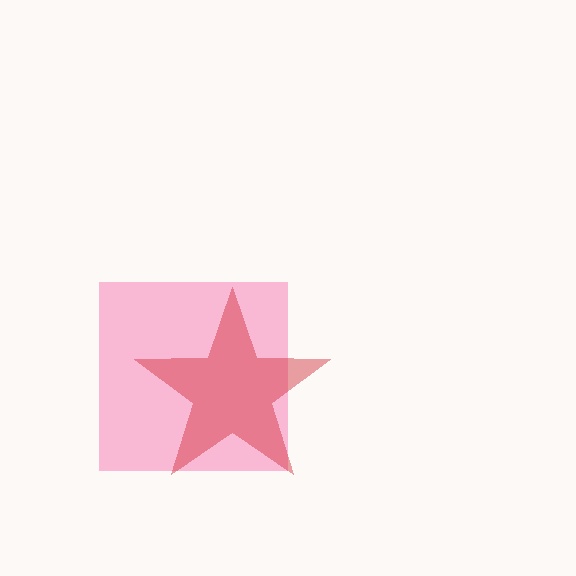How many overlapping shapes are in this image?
There are 2 overlapping shapes in the image.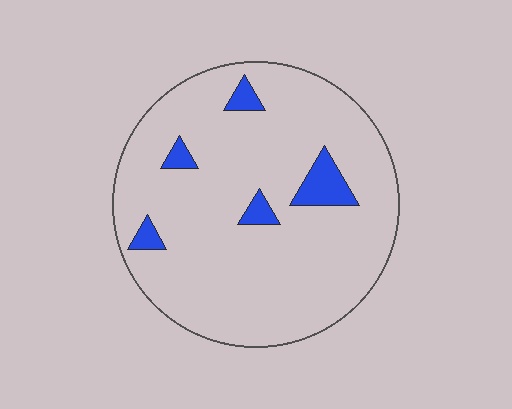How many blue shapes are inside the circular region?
5.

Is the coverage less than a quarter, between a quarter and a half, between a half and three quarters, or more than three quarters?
Less than a quarter.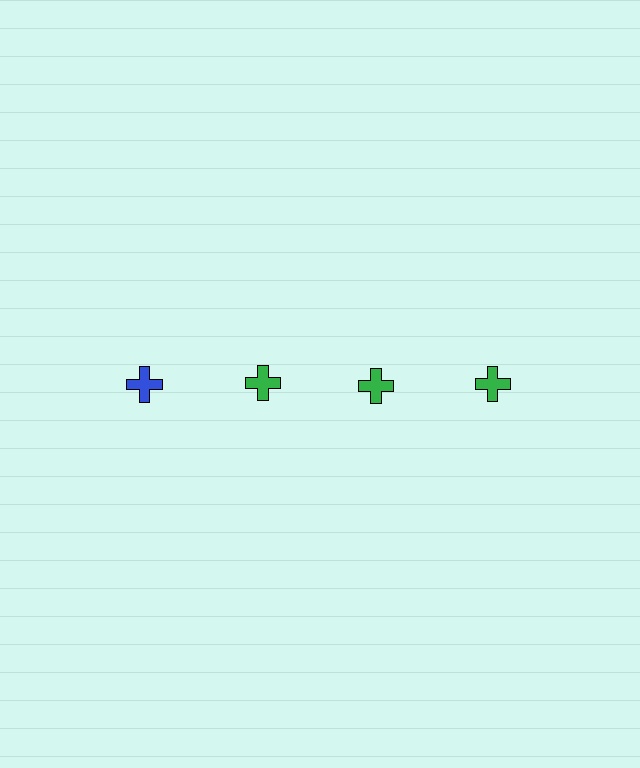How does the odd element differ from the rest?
It has a different color: blue instead of green.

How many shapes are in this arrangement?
There are 4 shapes arranged in a grid pattern.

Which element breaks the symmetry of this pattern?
The blue cross in the top row, leftmost column breaks the symmetry. All other shapes are green crosses.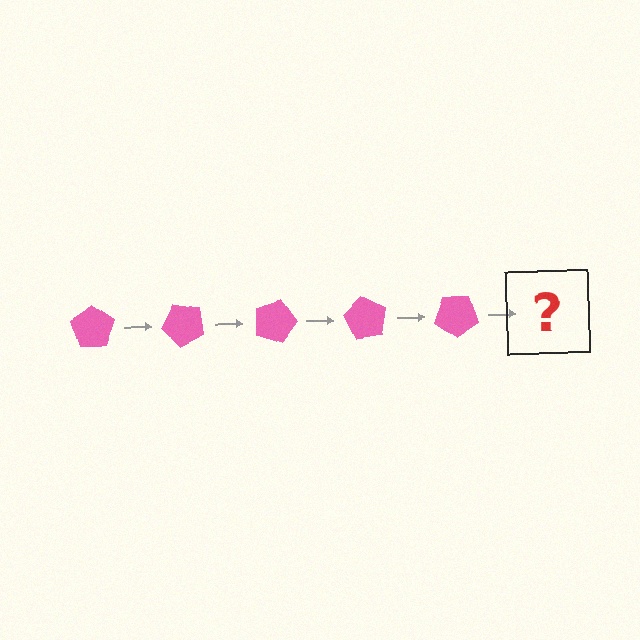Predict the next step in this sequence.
The next step is a pink pentagon rotated 225 degrees.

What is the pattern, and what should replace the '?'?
The pattern is that the pentagon rotates 45 degrees each step. The '?' should be a pink pentagon rotated 225 degrees.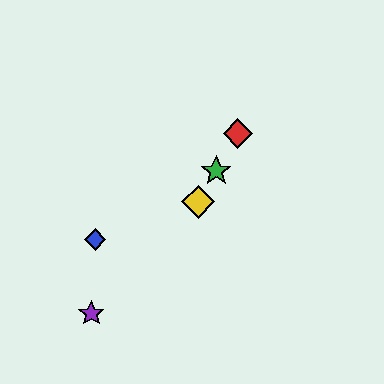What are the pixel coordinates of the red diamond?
The red diamond is at (238, 133).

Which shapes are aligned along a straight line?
The red diamond, the green star, the yellow diamond are aligned along a straight line.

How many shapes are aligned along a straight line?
3 shapes (the red diamond, the green star, the yellow diamond) are aligned along a straight line.